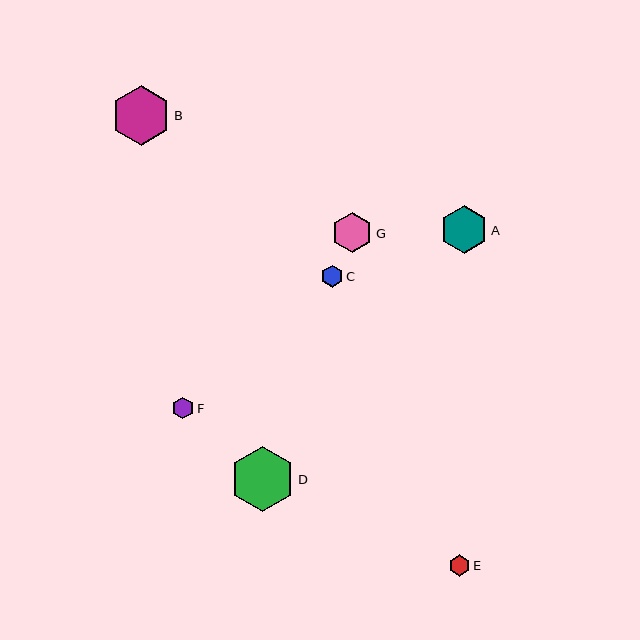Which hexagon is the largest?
Hexagon D is the largest with a size of approximately 65 pixels.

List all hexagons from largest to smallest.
From largest to smallest: D, B, A, G, C, F, E.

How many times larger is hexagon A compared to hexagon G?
Hexagon A is approximately 1.2 times the size of hexagon G.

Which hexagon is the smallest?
Hexagon E is the smallest with a size of approximately 21 pixels.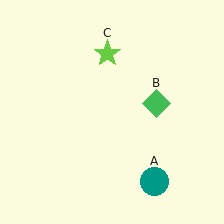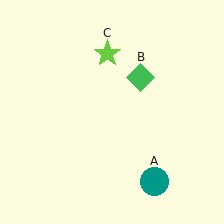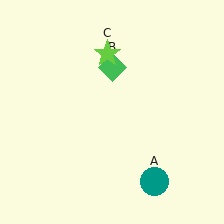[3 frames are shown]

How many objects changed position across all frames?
1 object changed position: green diamond (object B).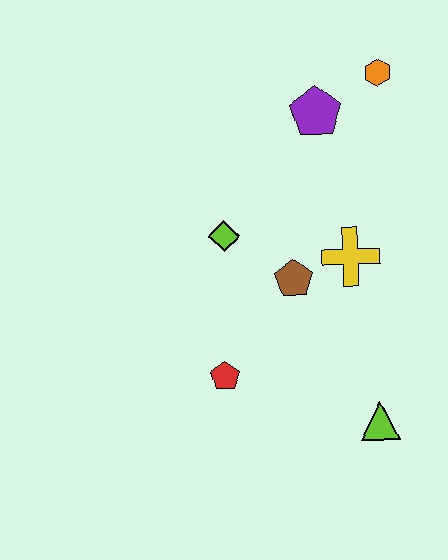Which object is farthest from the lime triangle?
The orange hexagon is farthest from the lime triangle.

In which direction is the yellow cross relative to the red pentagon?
The yellow cross is to the right of the red pentagon.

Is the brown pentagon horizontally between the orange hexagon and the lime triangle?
No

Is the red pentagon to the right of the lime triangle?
No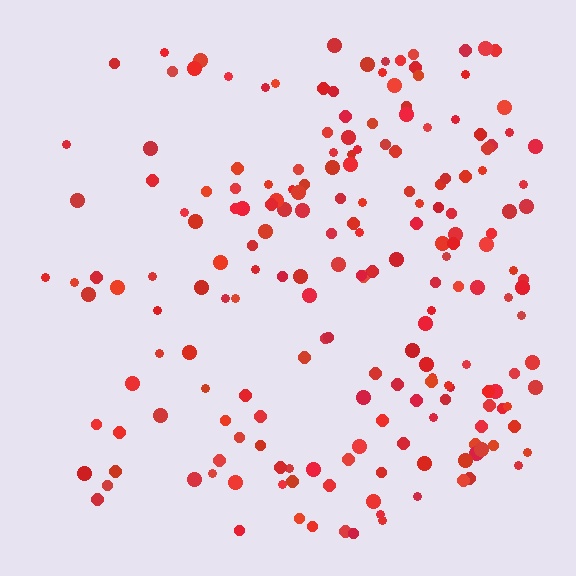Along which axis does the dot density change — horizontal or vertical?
Horizontal.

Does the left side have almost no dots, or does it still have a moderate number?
Still a moderate number, just noticeably fewer than the right.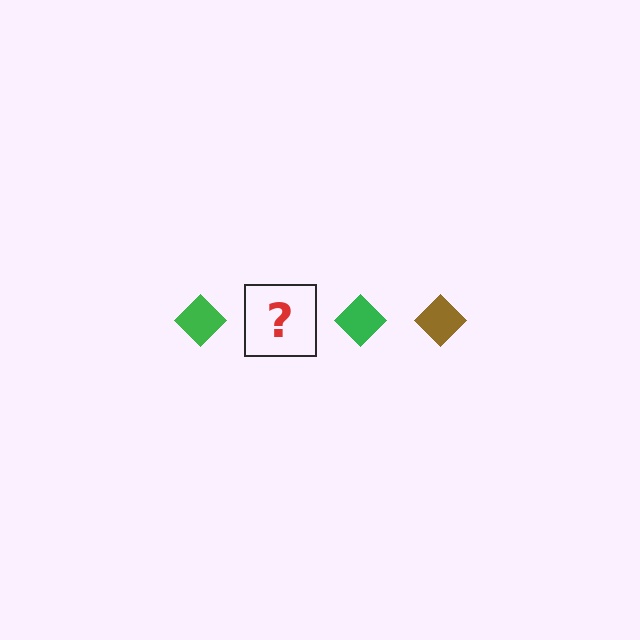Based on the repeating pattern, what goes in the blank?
The blank should be a brown diamond.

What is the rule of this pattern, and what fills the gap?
The rule is that the pattern cycles through green, brown diamonds. The gap should be filled with a brown diamond.